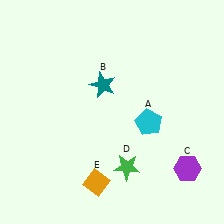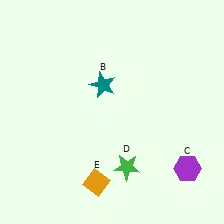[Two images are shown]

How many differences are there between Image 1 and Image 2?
There is 1 difference between the two images.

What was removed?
The cyan pentagon (A) was removed in Image 2.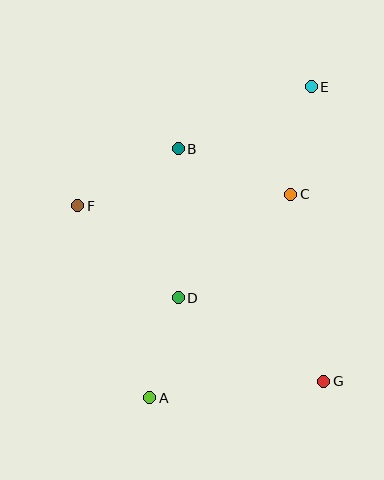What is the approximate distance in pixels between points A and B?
The distance between A and B is approximately 250 pixels.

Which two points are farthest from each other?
Points A and E are farthest from each other.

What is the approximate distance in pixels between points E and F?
The distance between E and F is approximately 262 pixels.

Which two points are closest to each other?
Points A and D are closest to each other.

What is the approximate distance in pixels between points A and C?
The distance between A and C is approximately 248 pixels.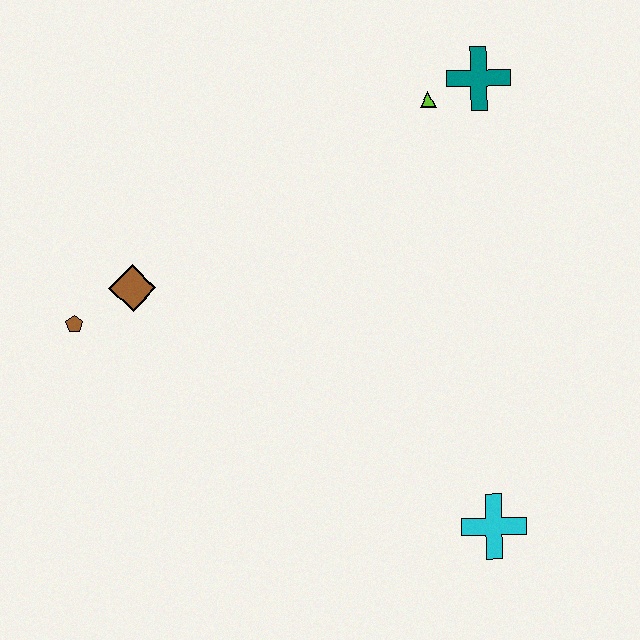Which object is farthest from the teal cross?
The brown pentagon is farthest from the teal cross.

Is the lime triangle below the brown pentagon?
No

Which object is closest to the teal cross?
The lime triangle is closest to the teal cross.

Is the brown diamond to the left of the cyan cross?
Yes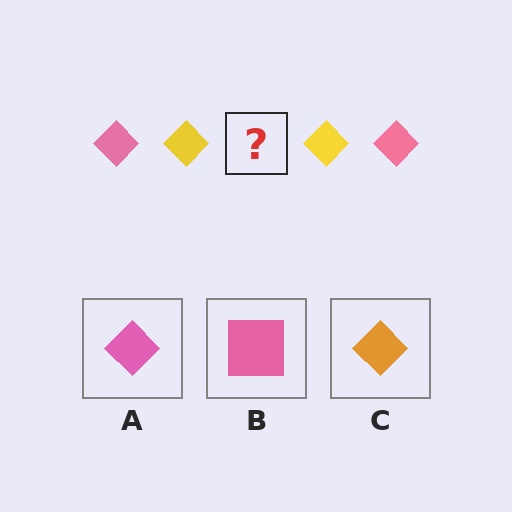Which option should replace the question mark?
Option A.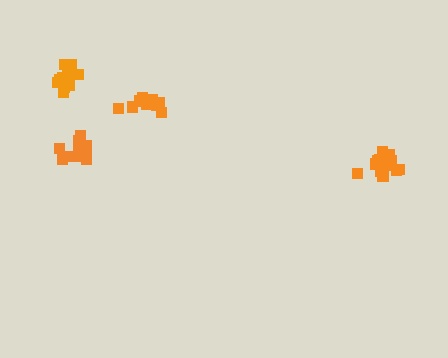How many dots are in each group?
Group 1: 14 dots, Group 2: 12 dots, Group 3: 12 dots, Group 4: 12 dots (50 total).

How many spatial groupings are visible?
There are 4 spatial groupings.